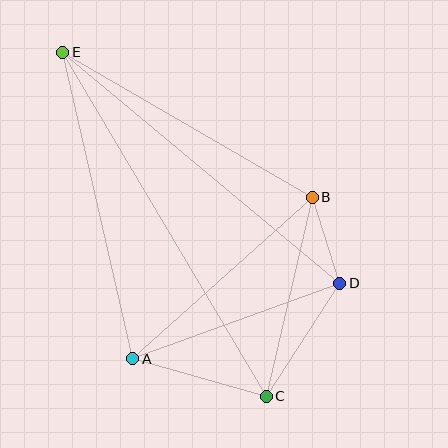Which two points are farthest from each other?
Points C and E are farthest from each other.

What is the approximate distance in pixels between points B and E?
The distance between B and E is approximately 288 pixels.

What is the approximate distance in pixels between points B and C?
The distance between B and C is approximately 204 pixels.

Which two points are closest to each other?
Points B and D are closest to each other.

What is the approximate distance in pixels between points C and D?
The distance between C and D is approximately 135 pixels.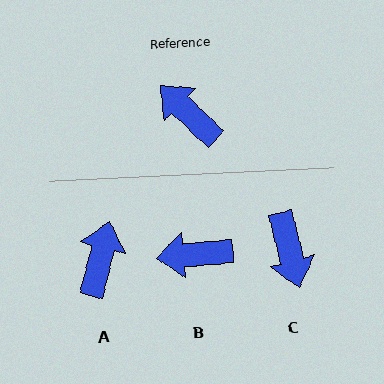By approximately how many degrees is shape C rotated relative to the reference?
Approximately 148 degrees counter-clockwise.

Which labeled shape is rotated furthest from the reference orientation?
C, about 148 degrees away.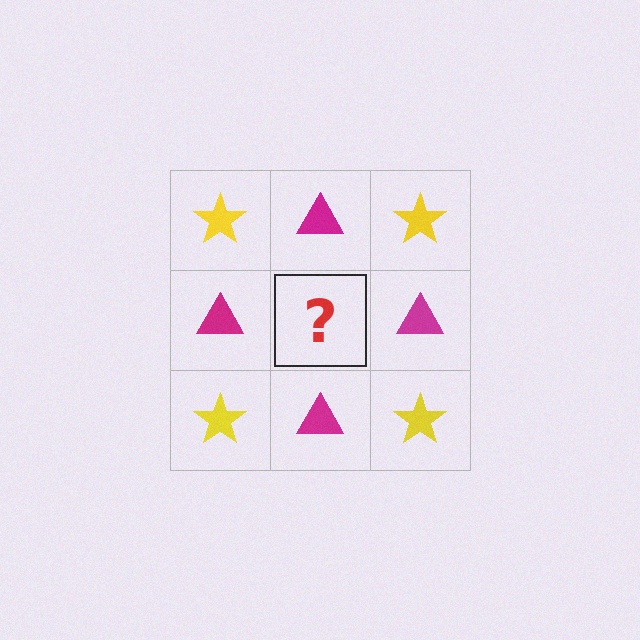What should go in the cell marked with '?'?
The missing cell should contain a yellow star.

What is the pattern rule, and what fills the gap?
The rule is that it alternates yellow star and magenta triangle in a checkerboard pattern. The gap should be filled with a yellow star.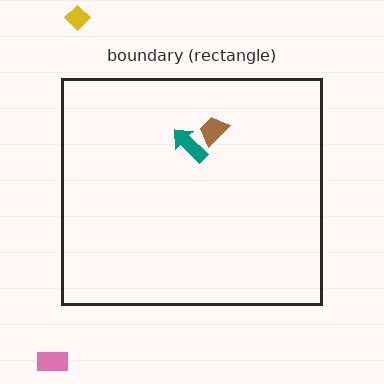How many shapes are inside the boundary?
2 inside, 2 outside.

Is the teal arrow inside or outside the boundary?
Inside.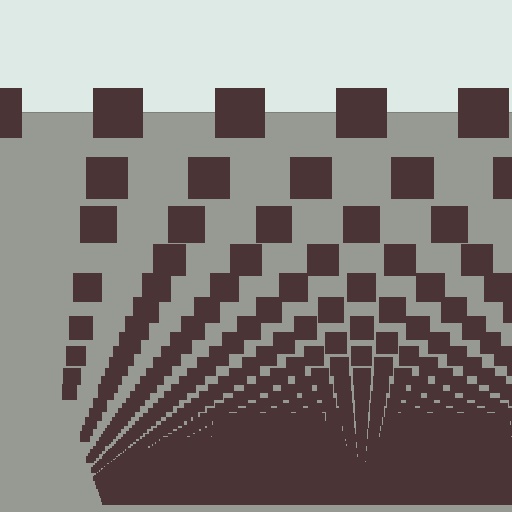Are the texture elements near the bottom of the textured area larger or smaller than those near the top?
Smaller. The gradient is inverted — elements near the bottom are smaller and denser.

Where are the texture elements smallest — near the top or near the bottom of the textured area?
Near the bottom.